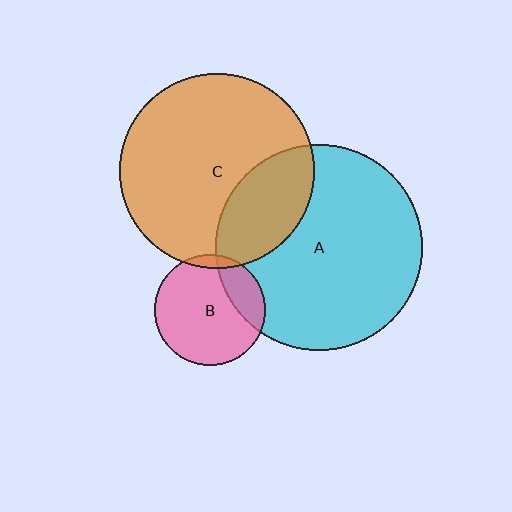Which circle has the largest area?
Circle A (cyan).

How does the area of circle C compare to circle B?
Approximately 3.1 times.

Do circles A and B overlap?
Yes.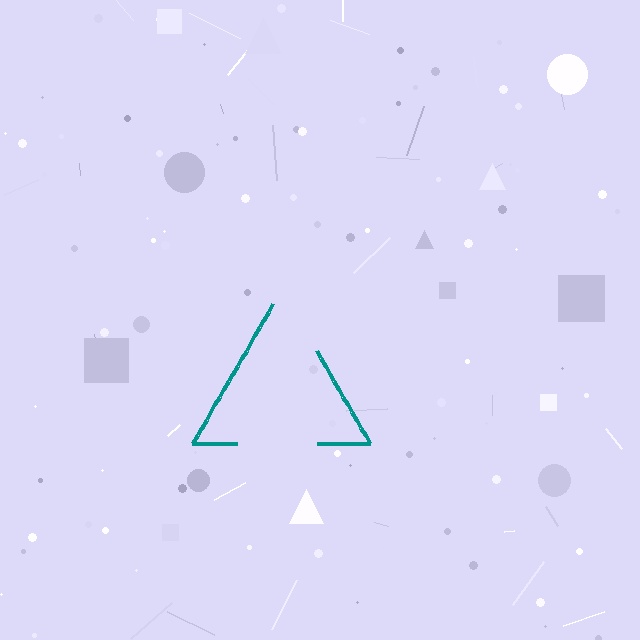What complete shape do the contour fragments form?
The contour fragments form a triangle.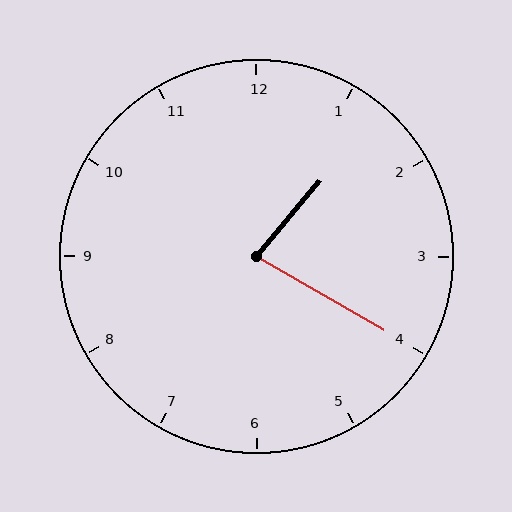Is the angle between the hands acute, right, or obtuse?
It is acute.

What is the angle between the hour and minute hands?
Approximately 80 degrees.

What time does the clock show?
1:20.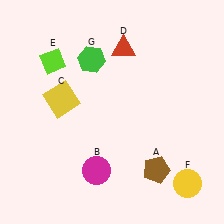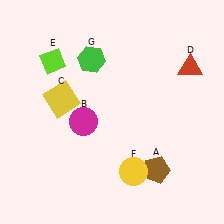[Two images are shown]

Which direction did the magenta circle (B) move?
The magenta circle (B) moved up.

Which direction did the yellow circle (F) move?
The yellow circle (F) moved left.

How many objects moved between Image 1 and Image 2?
3 objects moved between the two images.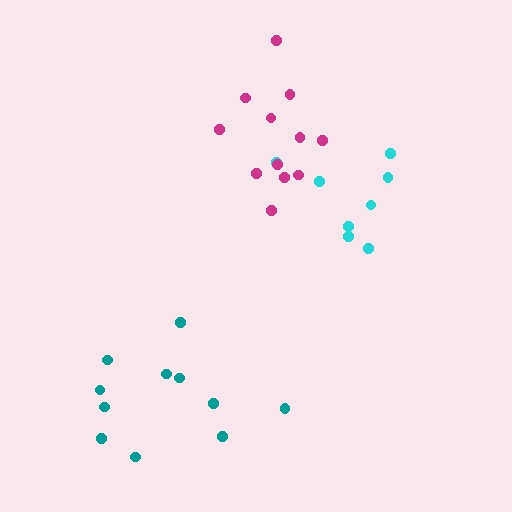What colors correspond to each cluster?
The clusters are colored: cyan, teal, magenta.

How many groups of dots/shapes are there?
There are 3 groups.